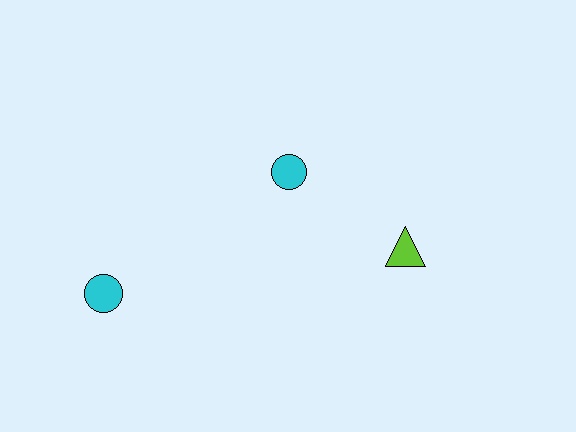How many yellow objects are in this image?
There are no yellow objects.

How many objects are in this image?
There are 3 objects.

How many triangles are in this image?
There is 1 triangle.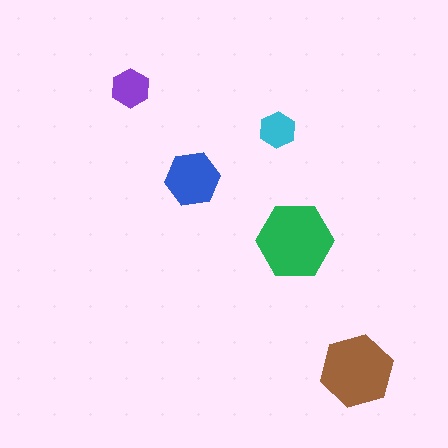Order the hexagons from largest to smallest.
the green one, the brown one, the blue one, the purple one, the cyan one.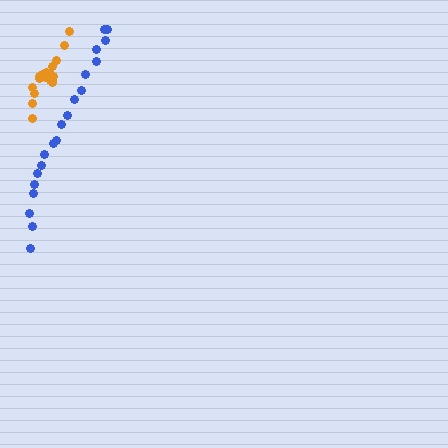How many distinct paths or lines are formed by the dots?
There are 2 distinct paths.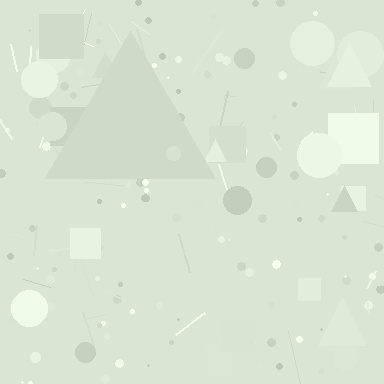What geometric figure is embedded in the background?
A triangle is embedded in the background.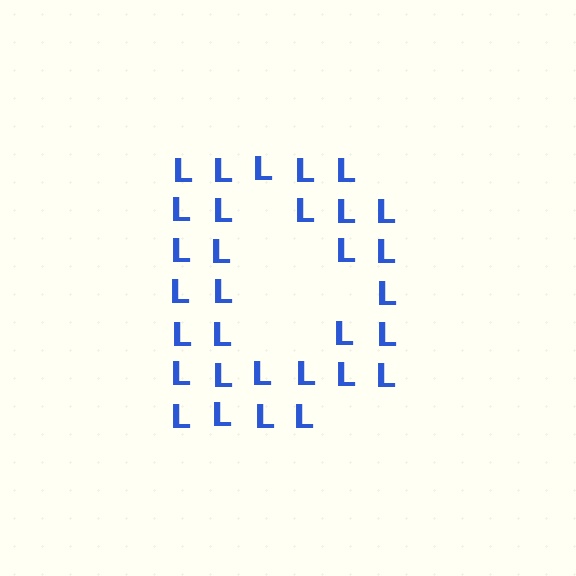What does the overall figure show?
The overall figure shows the letter D.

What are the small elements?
The small elements are letter L's.